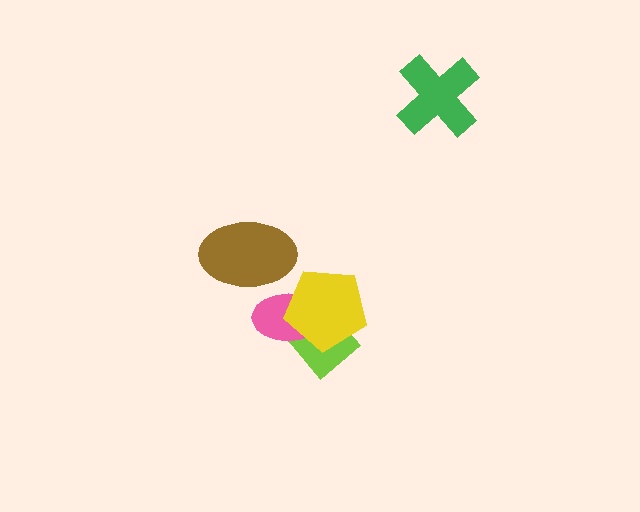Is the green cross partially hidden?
No, no other shape covers it.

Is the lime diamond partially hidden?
Yes, it is partially covered by another shape.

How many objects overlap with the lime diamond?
2 objects overlap with the lime diamond.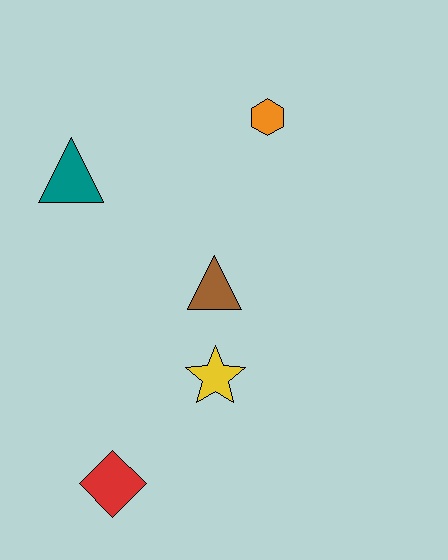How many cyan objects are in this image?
There are no cyan objects.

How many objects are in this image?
There are 5 objects.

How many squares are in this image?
There are no squares.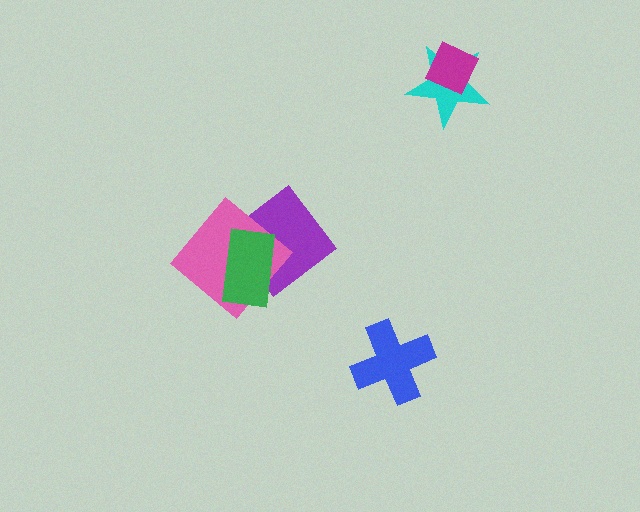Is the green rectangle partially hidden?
No, no other shape covers it.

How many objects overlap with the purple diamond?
2 objects overlap with the purple diamond.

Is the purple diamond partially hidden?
Yes, it is partially covered by another shape.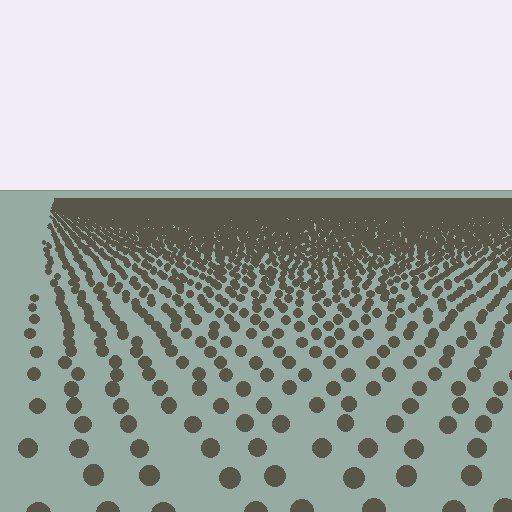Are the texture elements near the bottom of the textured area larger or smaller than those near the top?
Larger. Near the bottom, elements are closer to the viewer and appear at a bigger on-screen size.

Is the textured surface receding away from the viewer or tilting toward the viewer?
The surface is receding away from the viewer. Texture elements get smaller and denser toward the top.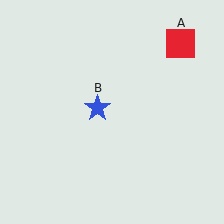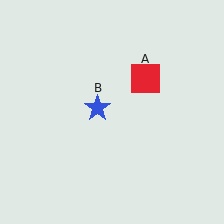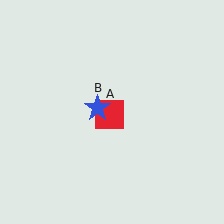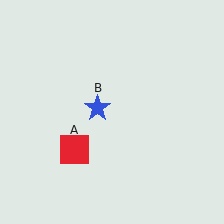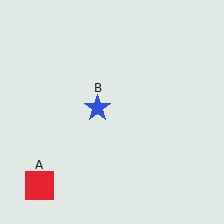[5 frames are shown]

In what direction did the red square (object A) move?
The red square (object A) moved down and to the left.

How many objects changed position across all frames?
1 object changed position: red square (object A).